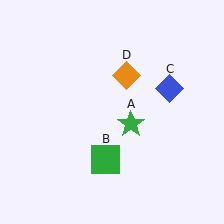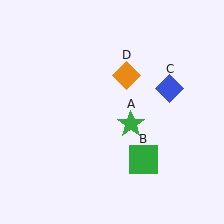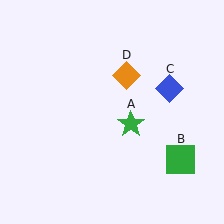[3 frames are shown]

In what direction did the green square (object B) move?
The green square (object B) moved right.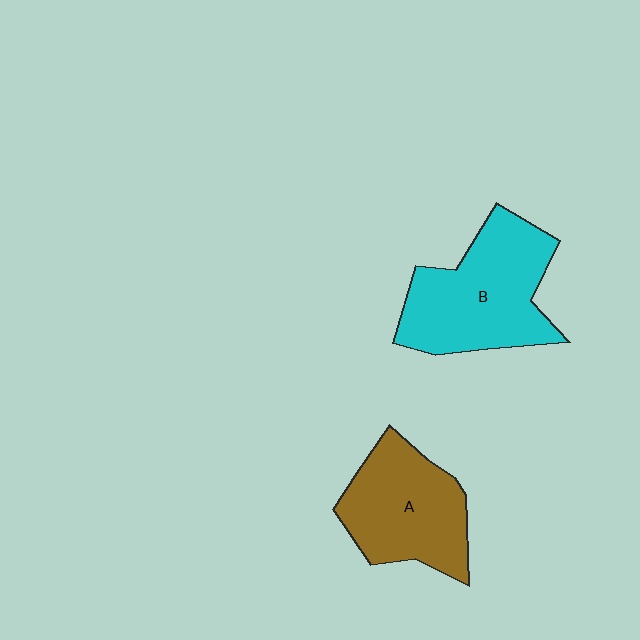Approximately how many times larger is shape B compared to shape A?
Approximately 1.2 times.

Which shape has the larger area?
Shape B (cyan).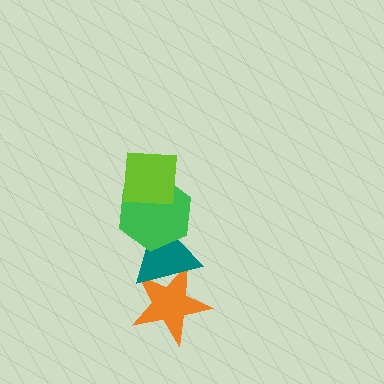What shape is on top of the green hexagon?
The lime square is on top of the green hexagon.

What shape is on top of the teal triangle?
The green hexagon is on top of the teal triangle.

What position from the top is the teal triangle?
The teal triangle is 3rd from the top.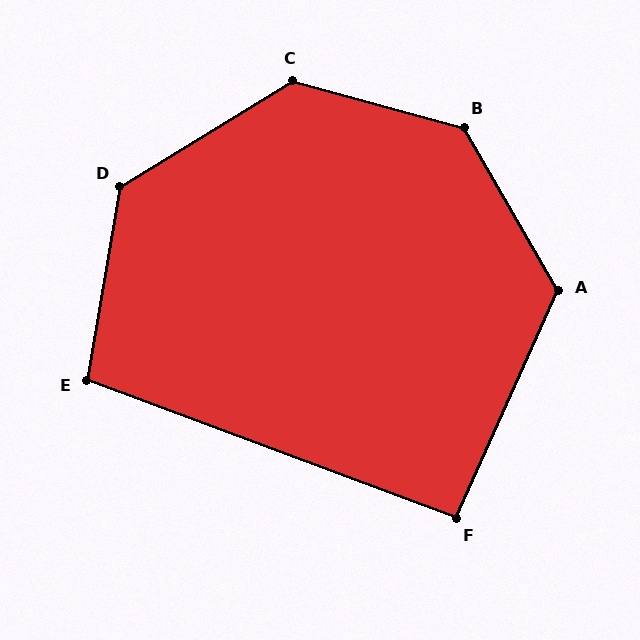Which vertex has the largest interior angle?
B, at approximately 135 degrees.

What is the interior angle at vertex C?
Approximately 134 degrees (obtuse).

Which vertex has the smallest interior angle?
F, at approximately 94 degrees.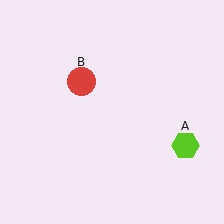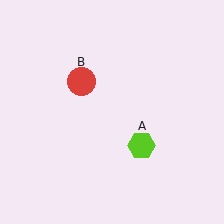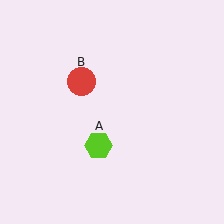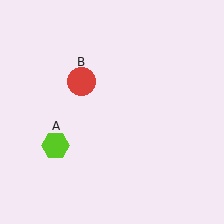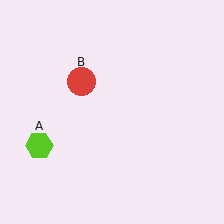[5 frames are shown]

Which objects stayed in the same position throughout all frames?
Red circle (object B) remained stationary.